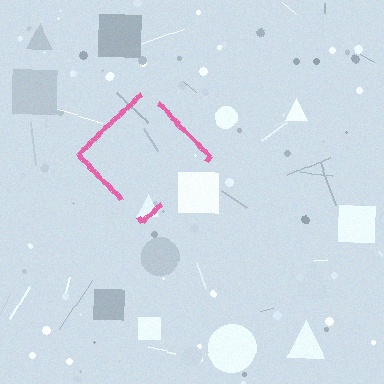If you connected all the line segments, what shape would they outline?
They would outline a diamond.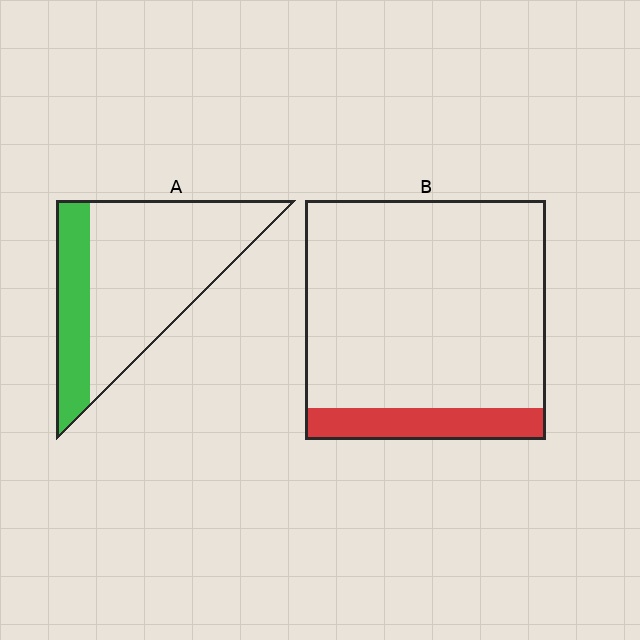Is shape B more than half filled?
No.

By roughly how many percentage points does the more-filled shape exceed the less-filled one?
By roughly 15 percentage points (A over B).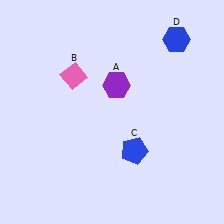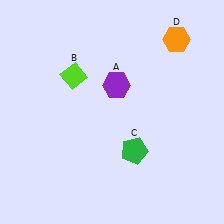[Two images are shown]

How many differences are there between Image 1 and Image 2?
There are 3 differences between the two images.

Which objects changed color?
B changed from pink to lime. C changed from blue to green. D changed from blue to orange.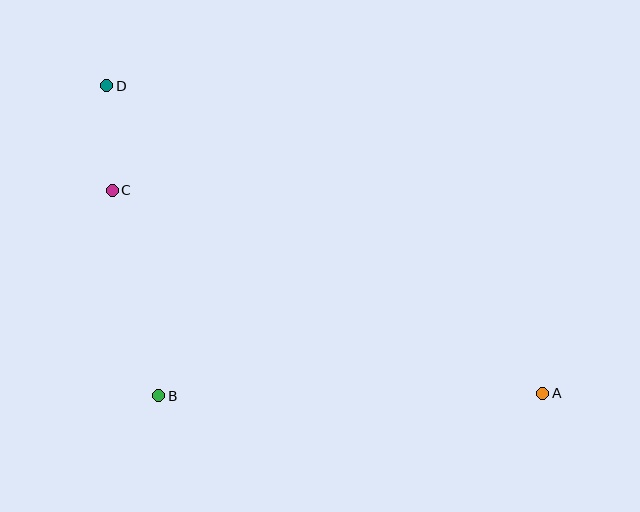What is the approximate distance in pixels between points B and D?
The distance between B and D is approximately 314 pixels.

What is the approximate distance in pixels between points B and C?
The distance between B and C is approximately 211 pixels.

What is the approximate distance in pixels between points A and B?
The distance between A and B is approximately 384 pixels.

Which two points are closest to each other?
Points C and D are closest to each other.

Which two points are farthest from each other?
Points A and D are farthest from each other.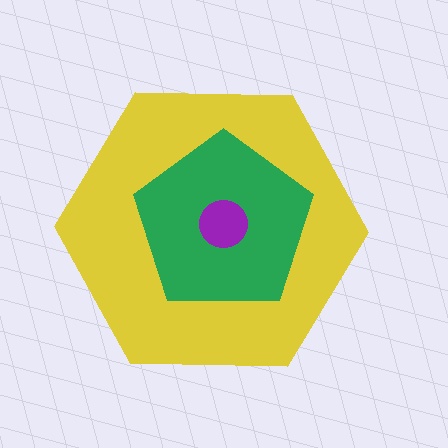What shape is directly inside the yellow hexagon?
The green pentagon.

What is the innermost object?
The purple circle.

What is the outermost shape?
The yellow hexagon.